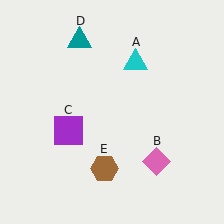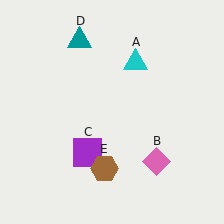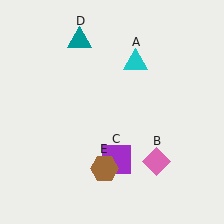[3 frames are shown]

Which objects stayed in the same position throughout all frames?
Cyan triangle (object A) and pink diamond (object B) and teal triangle (object D) and brown hexagon (object E) remained stationary.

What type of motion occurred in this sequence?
The purple square (object C) rotated counterclockwise around the center of the scene.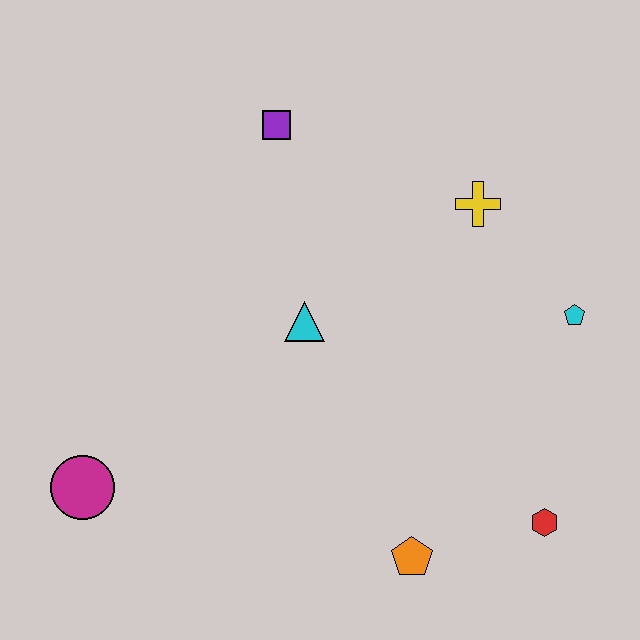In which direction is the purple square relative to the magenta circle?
The purple square is above the magenta circle.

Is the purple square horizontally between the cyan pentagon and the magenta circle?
Yes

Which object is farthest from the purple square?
The red hexagon is farthest from the purple square.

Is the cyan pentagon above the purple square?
No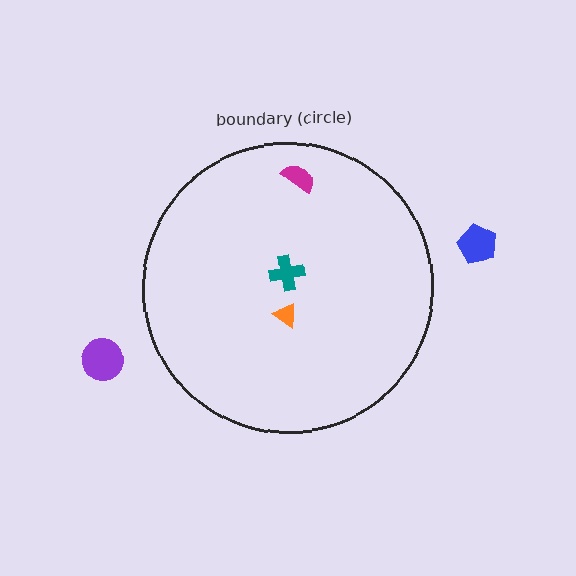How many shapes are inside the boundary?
3 inside, 2 outside.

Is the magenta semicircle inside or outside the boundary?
Inside.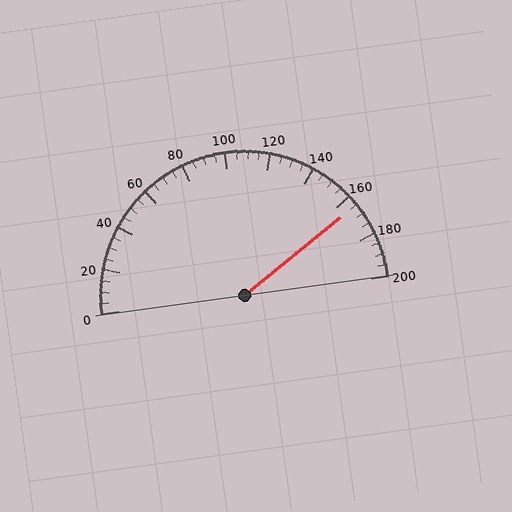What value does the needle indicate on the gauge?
The needle indicates approximately 165.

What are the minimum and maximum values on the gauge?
The gauge ranges from 0 to 200.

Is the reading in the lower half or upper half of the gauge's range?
The reading is in the upper half of the range (0 to 200).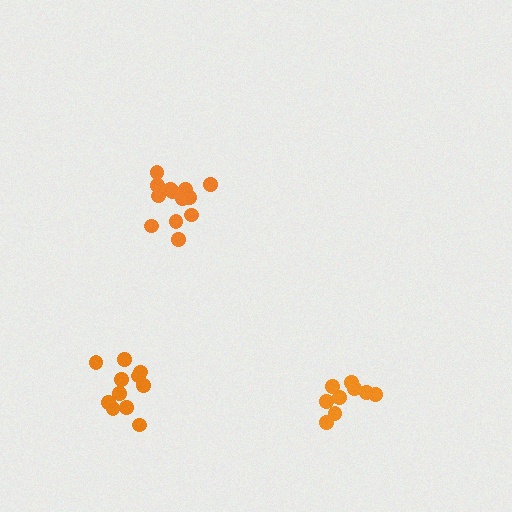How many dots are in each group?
Group 1: 11 dots, Group 2: 13 dots, Group 3: 9 dots (33 total).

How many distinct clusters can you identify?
There are 3 distinct clusters.